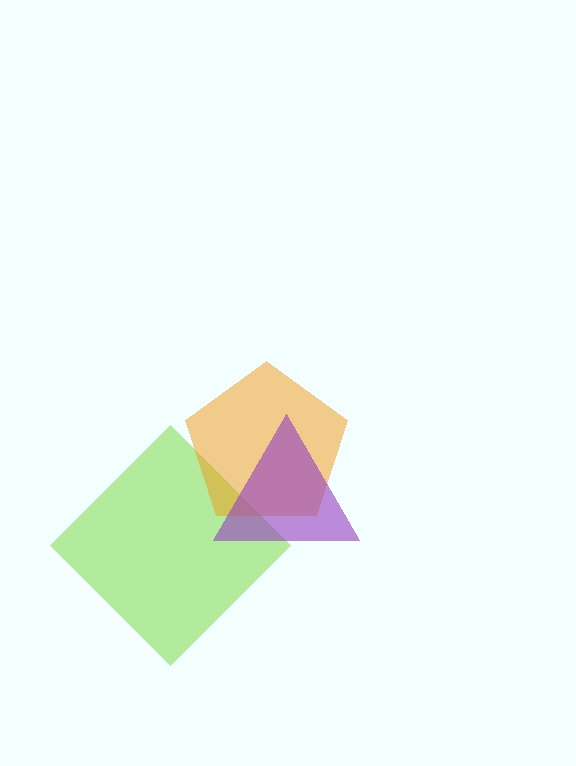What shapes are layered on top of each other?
The layered shapes are: a lime diamond, an orange pentagon, a purple triangle.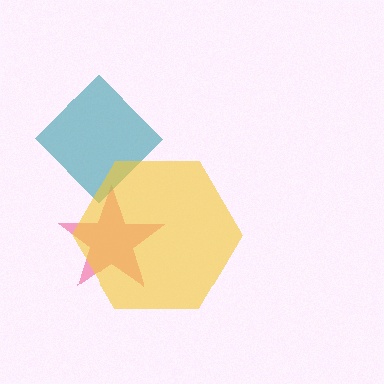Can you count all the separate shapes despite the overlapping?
Yes, there are 3 separate shapes.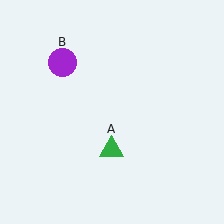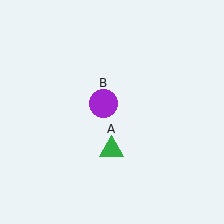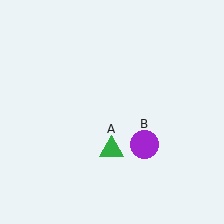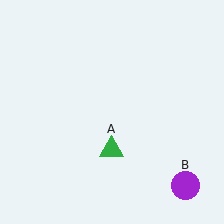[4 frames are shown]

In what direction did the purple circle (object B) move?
The purple circle (object B) moved down and to the right.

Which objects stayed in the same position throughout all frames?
Green triangle (object A) remained stationary.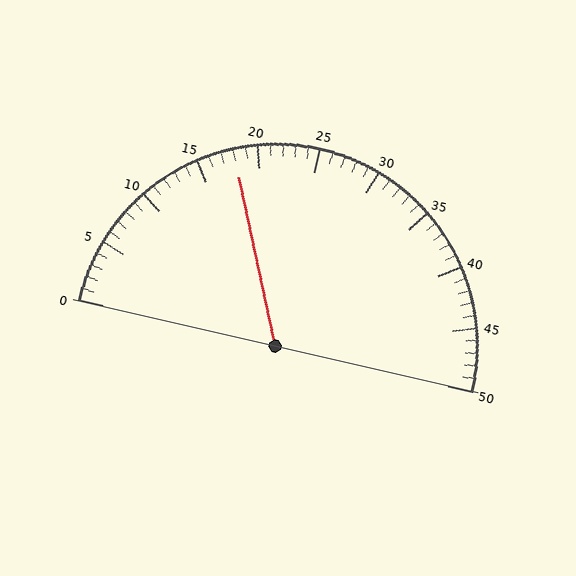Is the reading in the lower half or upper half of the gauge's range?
The reading is in the lower half of the range (0 to 50).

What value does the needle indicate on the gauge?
The needle indicates approximately 18.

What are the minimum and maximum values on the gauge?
The gauge ranges from 0 to 50.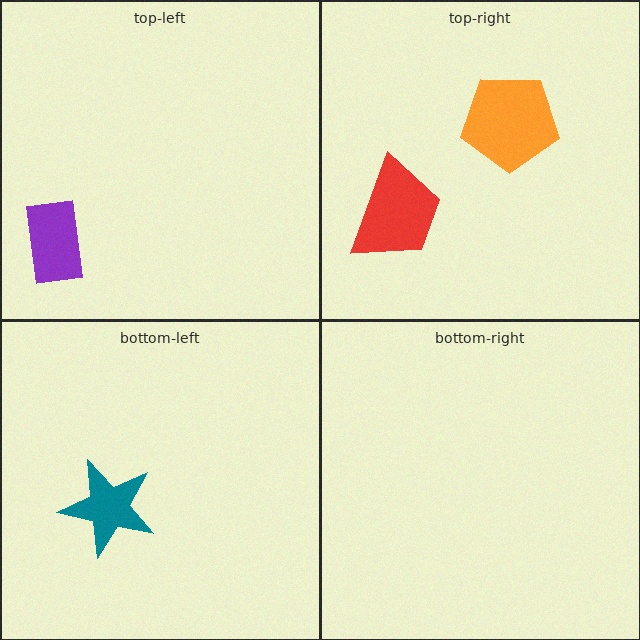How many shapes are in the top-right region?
2.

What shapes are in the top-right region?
The orange pentagon, the red trapezoid.